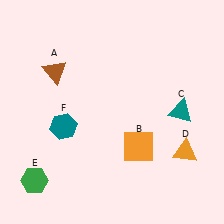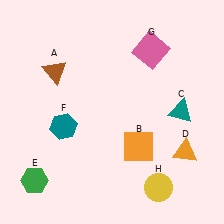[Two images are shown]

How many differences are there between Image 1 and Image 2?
There are 2 differences between the two images.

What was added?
A pink square (G), a yellow circle (H) were added in Image 2.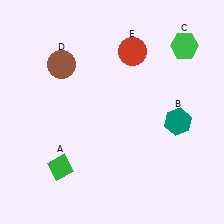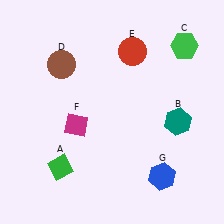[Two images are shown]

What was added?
A magenta diamond (F), a blue hexagon (G) were added in Image 2.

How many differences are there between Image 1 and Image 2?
There are 2 differences between the two images.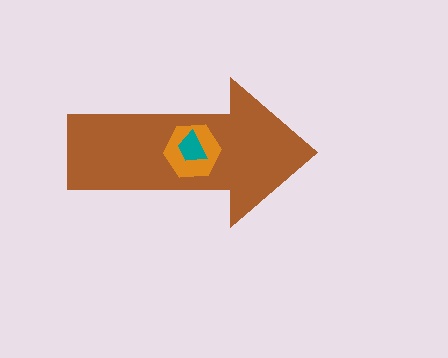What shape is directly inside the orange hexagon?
The teal trapezoid.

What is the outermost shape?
The brown arrow.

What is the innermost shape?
The teal trapezoid.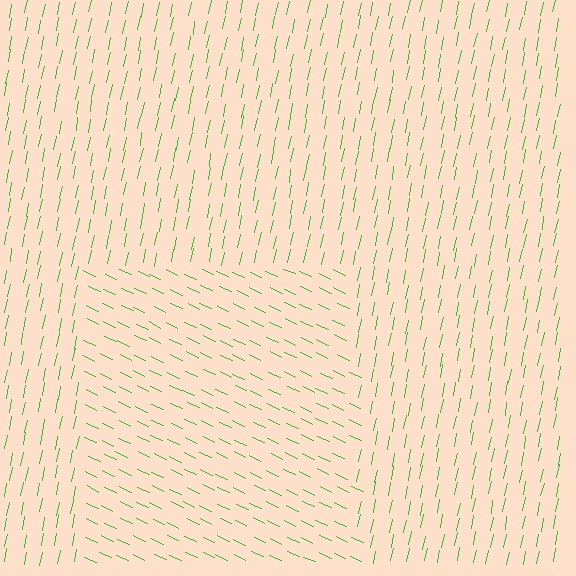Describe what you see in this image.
The image is filled with small green line segments. A rectangle region in the image has lines oriented differently from the surrounding lines, creating a visible texture boundary.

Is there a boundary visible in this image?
Yes, there is a texture boundary formed by a change in line orientation.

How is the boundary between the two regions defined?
The boundary is defined purely by a change in line orientation (approximately 76 degrees difference). All lines are the same color and thickness.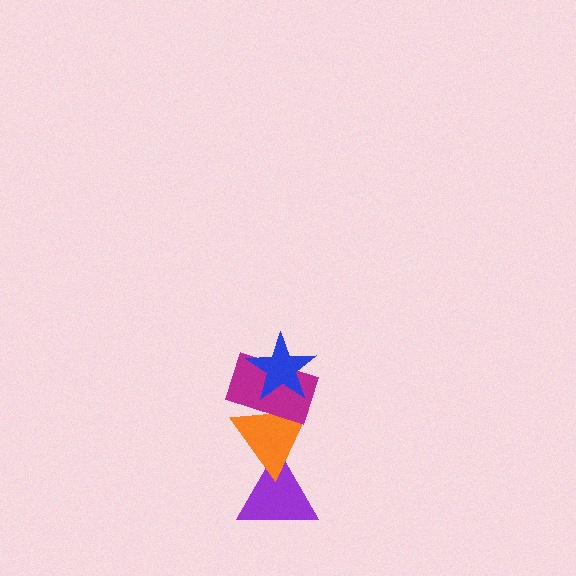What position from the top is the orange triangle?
The orange triangle is 3rd from the top.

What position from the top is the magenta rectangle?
The magenta rectangle is 2nd from the top.